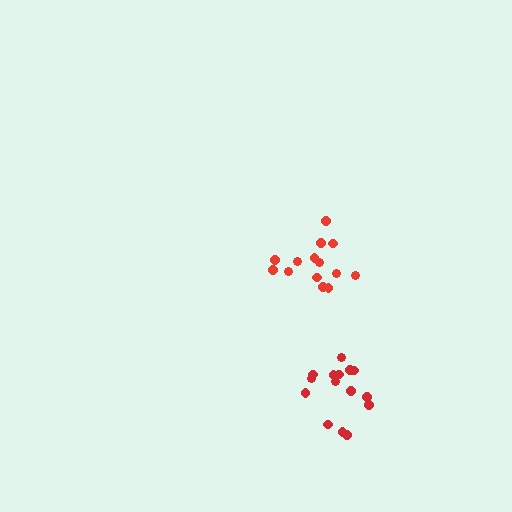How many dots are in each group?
Group 1: 15 dots, Group 2: 14 dots (29 total).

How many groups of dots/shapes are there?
There are 2 groups.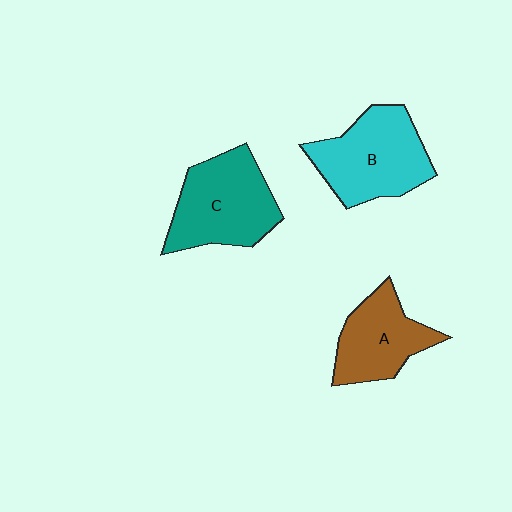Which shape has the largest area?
Shape B (cyan).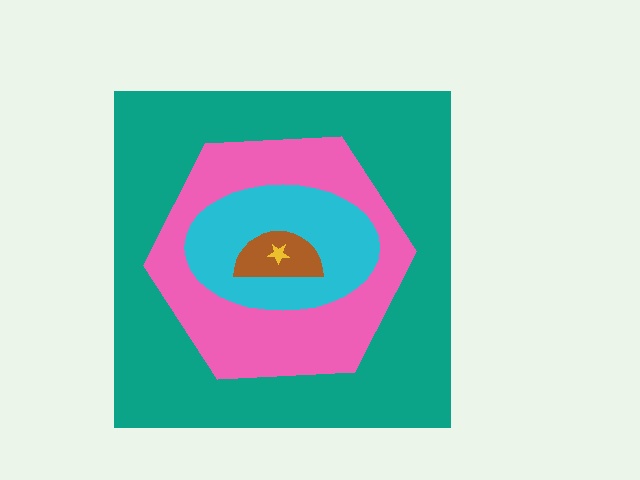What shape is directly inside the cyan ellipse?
The brown semicircle.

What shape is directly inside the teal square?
The pink hexagon.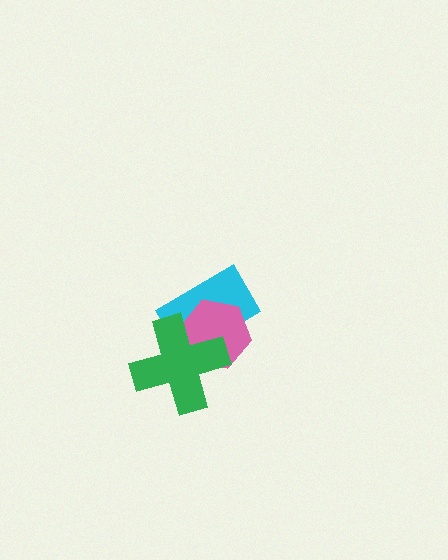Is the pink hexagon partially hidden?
Yes, it is partially covered by another shape.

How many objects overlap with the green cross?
2 objects overlap with the green cross.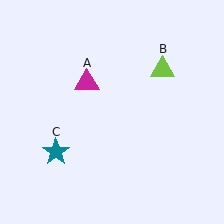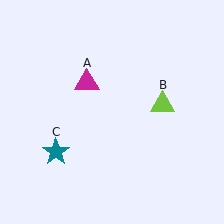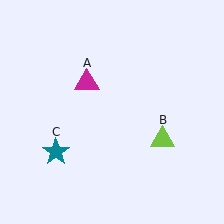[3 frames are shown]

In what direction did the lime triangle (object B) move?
The lime triangle (object B) moved down.